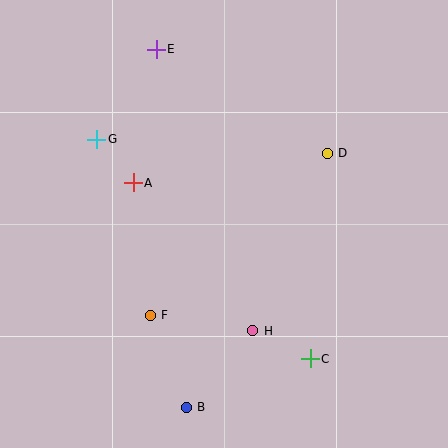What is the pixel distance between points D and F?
The distance between D and F is 240 pixels.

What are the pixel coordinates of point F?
Point F is at (150, 315).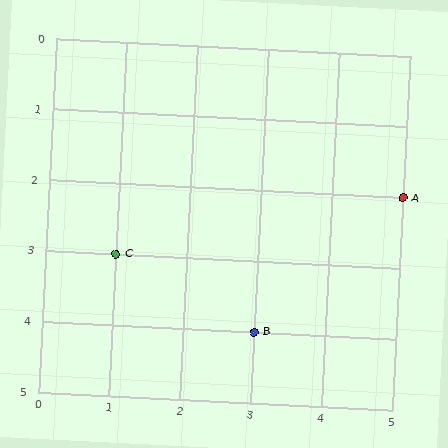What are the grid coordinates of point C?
Point C is at grid coordinates (1, 3).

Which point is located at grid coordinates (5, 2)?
Point A is at (5, 2).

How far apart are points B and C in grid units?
Points B and C are 2 columns and 1 row apart (about 2.2 grid units diagonally).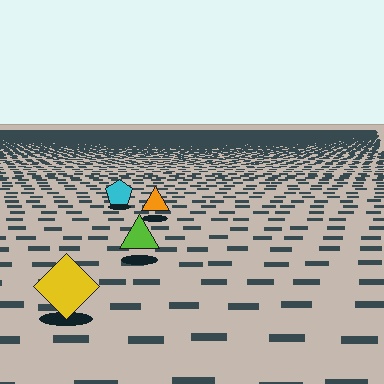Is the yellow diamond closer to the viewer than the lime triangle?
Yes. The yellow diamond is closer — you can tell from the texture gradient: the ground texture is coarser near it.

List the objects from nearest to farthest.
From nearest to farthest: the yellow diamond, the lime triangle, the orange triangle, the cyan pentagon.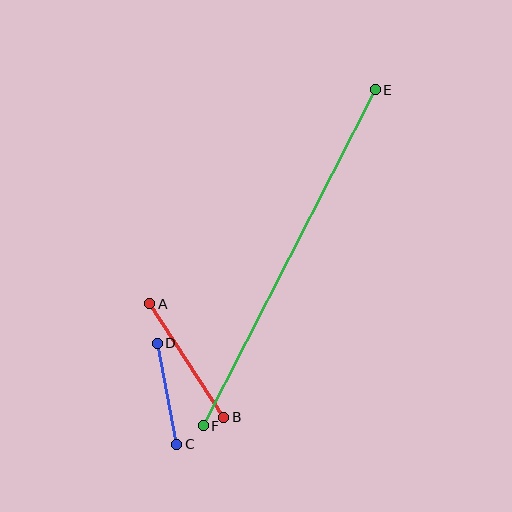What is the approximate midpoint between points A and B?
The midpoint is at approximately (187, 360) pixels.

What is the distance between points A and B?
The distance is approximately 135 pixels.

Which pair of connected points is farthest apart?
Points E and F are farthest apart.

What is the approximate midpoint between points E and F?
The midpoint is at approximately (289, 258) pixels.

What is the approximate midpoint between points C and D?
The midpoint is at approximately (167, 394) pixels.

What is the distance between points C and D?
The distance is approximately 103 pixels.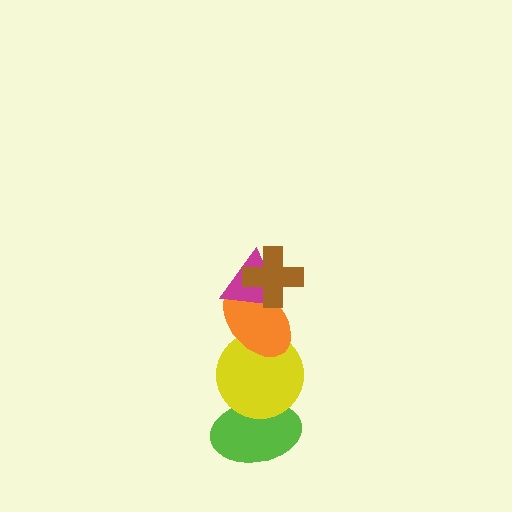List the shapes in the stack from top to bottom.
From top to bottom: the brown cross, the magenta triangle, the orange ellipse, the yellow circle, the lime ellipse.